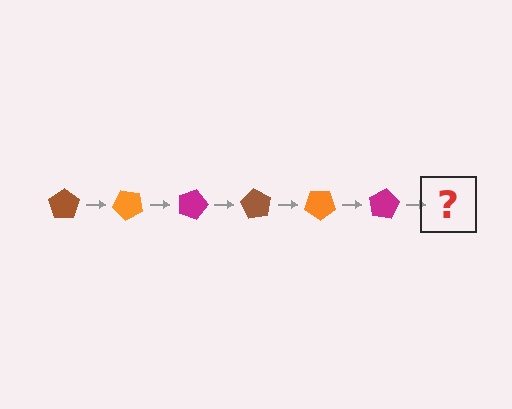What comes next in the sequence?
The next element should be a brown pentagon, rotated 270 degrees from the start.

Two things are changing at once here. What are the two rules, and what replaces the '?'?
The two rules are that it rotates 45 degrees each step and the color cycles through brown, orange, and magenta. The '?' should be a brown pentagon, rotated 270 degrees from the start.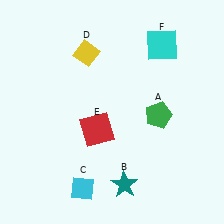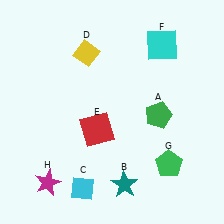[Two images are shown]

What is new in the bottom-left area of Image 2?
A magenta star (H) was added in the bottom-left area of Image 2.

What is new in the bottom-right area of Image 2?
A green pentagon (G) was added in the bottom-right area of Image 2.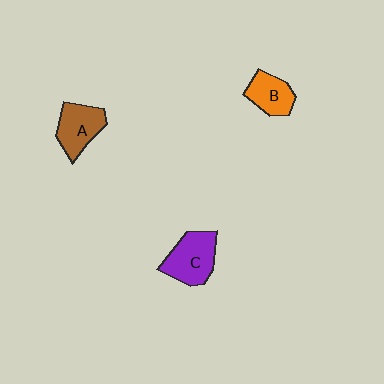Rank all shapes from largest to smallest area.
From largest to smallest: C (purple), A (brown), B (orange).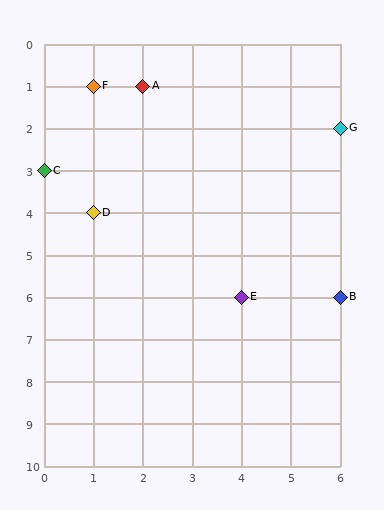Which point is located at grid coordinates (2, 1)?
Point A is at (2, 1).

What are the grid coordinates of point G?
Point G is at grid coordinates (6, 2).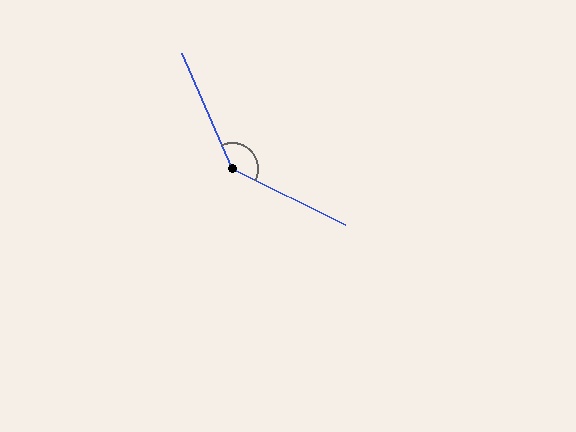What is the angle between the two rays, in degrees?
Approximately 140 degrees.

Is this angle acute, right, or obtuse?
It is obtuse.